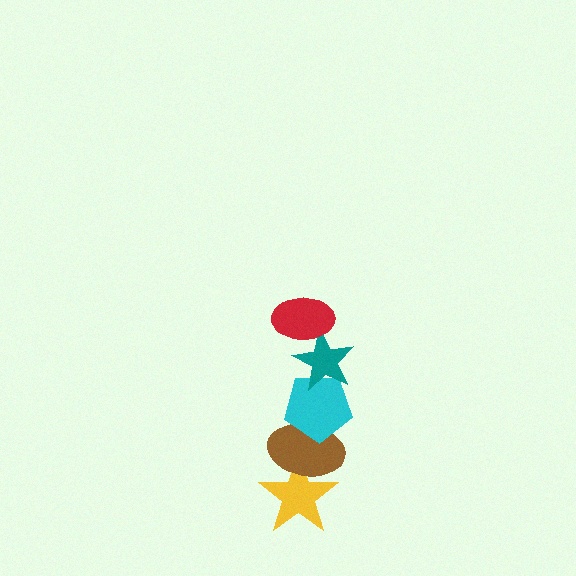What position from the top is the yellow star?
The yellow star is 5th from the top.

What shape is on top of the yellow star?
The brown ellipse is on top of the yellow star.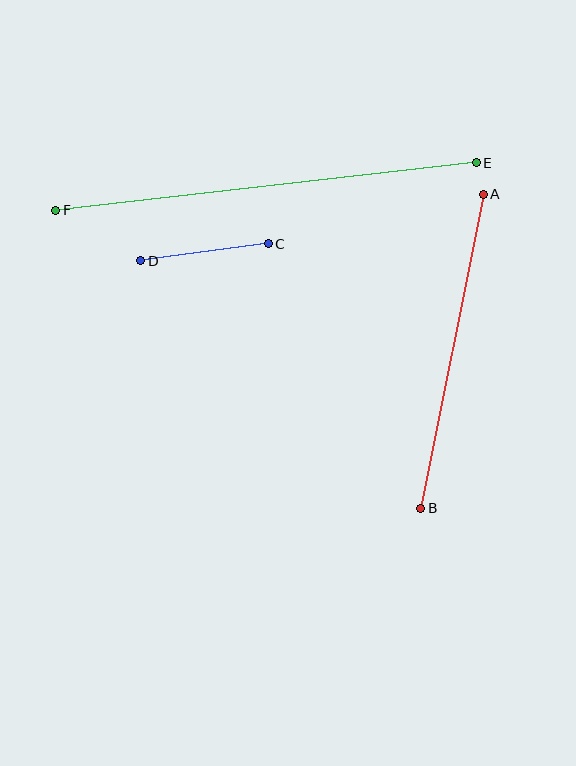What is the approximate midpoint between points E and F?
The midpoint is at approximately (266, 186) pixels.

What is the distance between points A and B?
The distance is approximately 320 pixels.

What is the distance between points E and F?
The distance is approximately 423 pixels.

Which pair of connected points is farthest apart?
Points E and F are farthest apart.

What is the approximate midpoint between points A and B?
The midpoint is at approximately (452, 351) pixels.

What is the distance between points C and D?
The distance is approximately 129 pixels.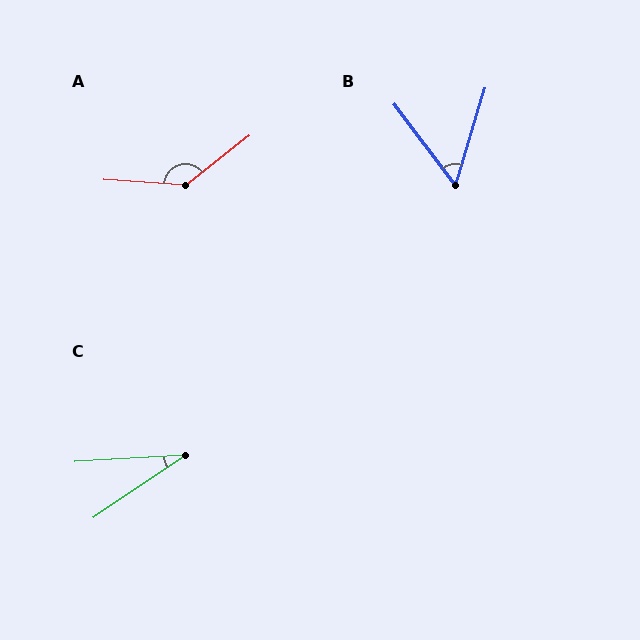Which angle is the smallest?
C, at approximately 31 degrees.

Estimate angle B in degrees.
Approximately 54 degrees.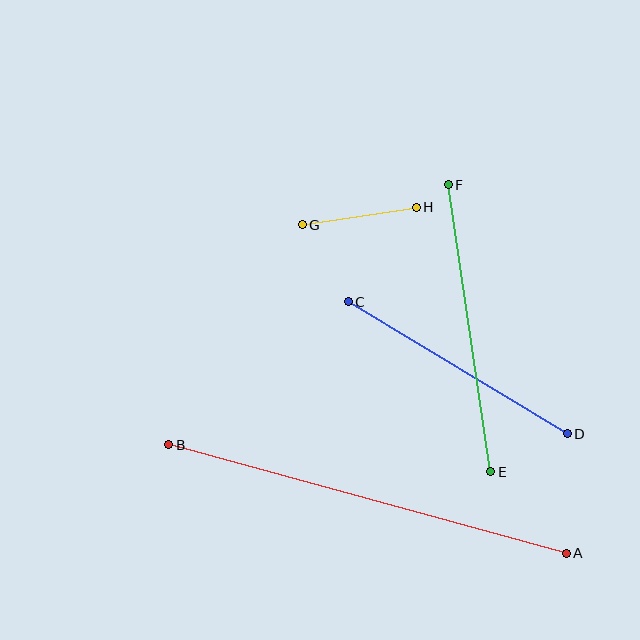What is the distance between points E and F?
The distance is approximately 290 pixels.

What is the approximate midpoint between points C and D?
The midpoint is at approximately (458, 368) pixels.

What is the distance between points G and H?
The distance is approximately 115 pixels.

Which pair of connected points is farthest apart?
Points A and B are farthest apart.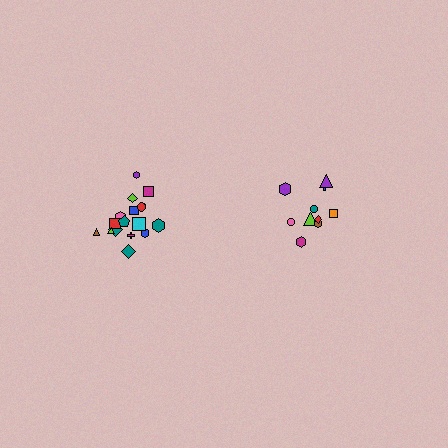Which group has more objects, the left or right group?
The left group.